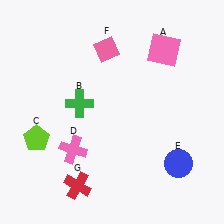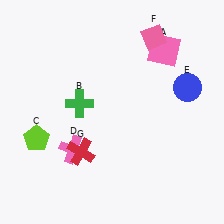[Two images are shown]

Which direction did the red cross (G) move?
The red cross (G) moved up.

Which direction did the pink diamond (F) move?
The pink diamond (F) moved right.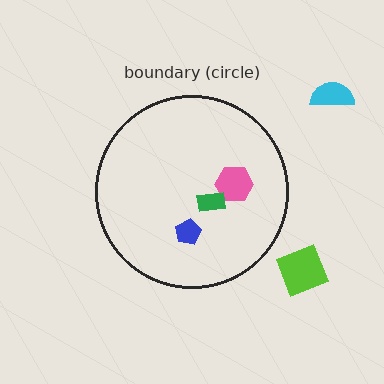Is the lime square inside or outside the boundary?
Outside.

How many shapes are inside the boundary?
3 inside, 2 outside.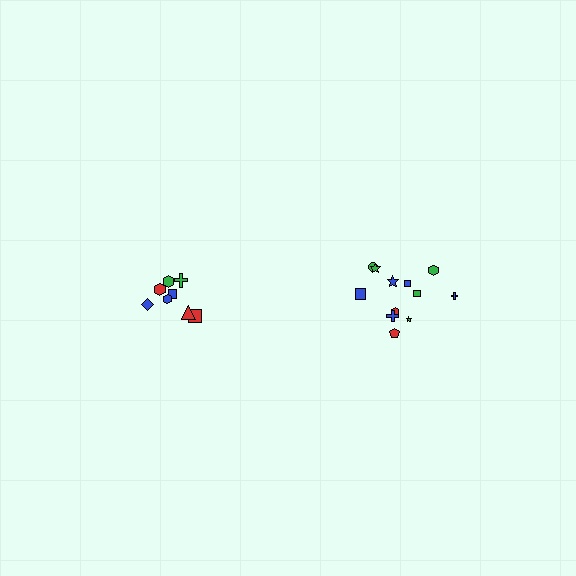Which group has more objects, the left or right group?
The right group.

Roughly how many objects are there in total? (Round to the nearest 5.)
Roughly 20 objects in total.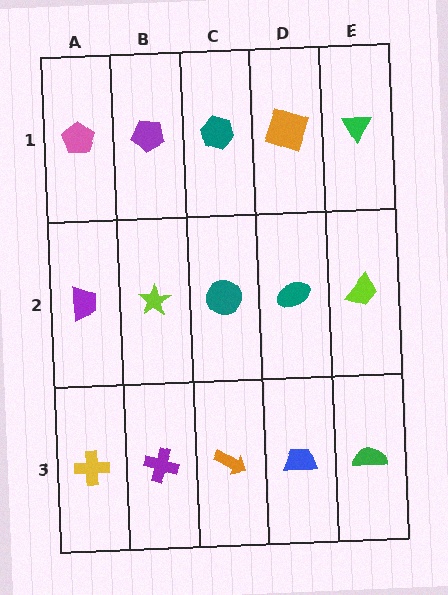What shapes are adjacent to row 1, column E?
A lime trapezoid (row 2, column E), an orange square (row 1, column D).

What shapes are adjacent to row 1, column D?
A teal ellipse (row 2, column D), a teal hexagon (row 1, column C), a green triangle (row 1, column E).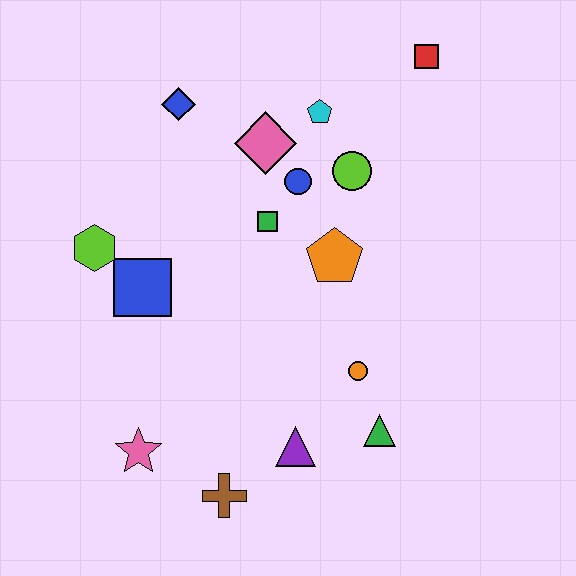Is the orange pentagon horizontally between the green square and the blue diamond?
No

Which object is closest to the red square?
The cyan pentagon is closest to the red square.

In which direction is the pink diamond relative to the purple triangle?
The pink diamond is above the purple triangle.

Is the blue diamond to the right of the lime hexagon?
Yes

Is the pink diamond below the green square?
No